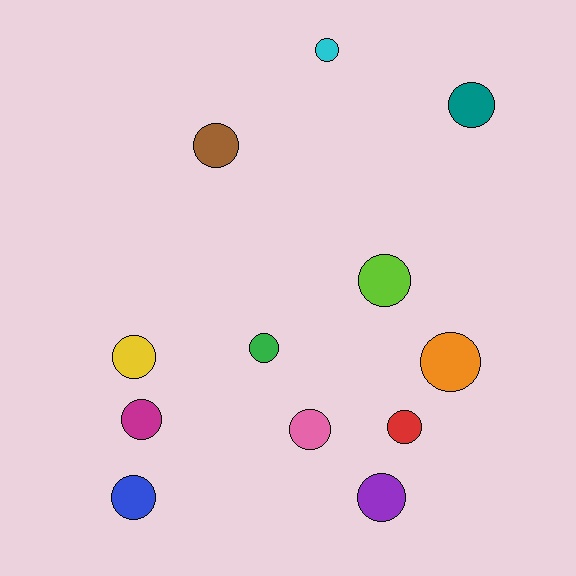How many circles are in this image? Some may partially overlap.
There are 12 circles.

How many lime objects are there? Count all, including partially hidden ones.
There is 1 lime object.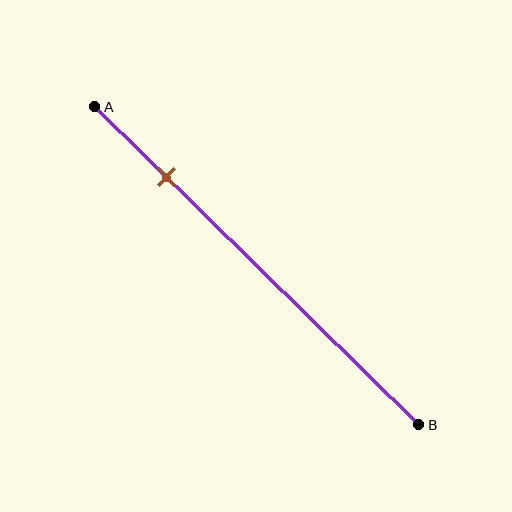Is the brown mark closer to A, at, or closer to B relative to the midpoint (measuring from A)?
The brown mark is closer to point A than the midpoint of segment AB.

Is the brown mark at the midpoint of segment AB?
No, the mark is at about 20% from A, not at the 50% midpoint.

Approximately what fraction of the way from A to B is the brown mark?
The brown mark is approximately 20% of the way from A to B.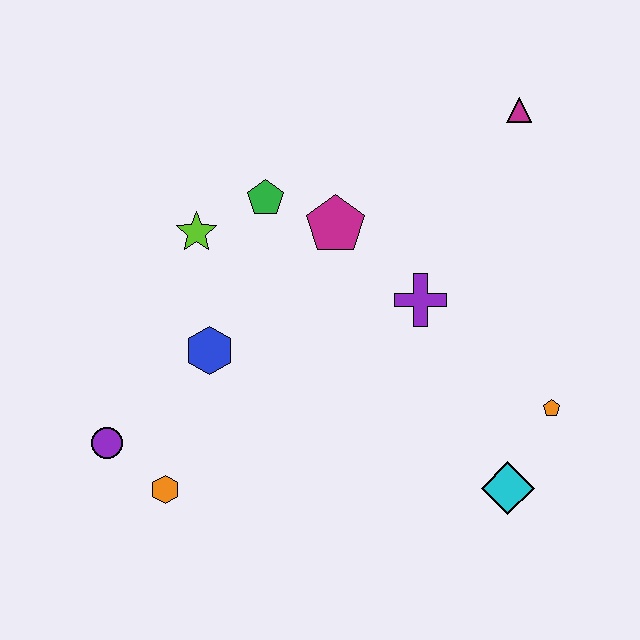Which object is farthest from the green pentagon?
The cyan diamond is farthest from the green pentagon.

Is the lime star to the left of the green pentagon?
Yes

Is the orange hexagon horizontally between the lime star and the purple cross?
No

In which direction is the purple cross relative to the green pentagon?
The purple cross is to the right of the green pentagon.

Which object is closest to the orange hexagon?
The purple circle is closest to the orange hexagon.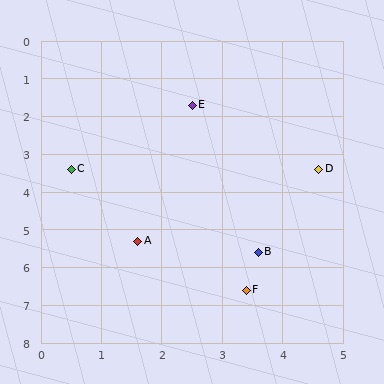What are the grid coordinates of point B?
Point B is at approximately (3.6, 5.6).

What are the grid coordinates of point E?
Point E is at approximately (2.5, 1.7).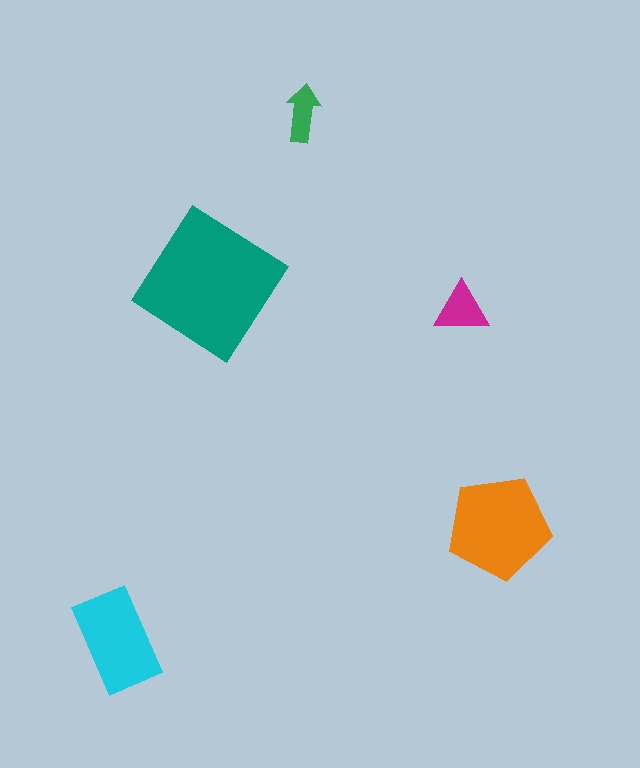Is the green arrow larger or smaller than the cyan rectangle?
Smaller.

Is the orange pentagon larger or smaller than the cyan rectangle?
Larger.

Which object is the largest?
The teal diamond.